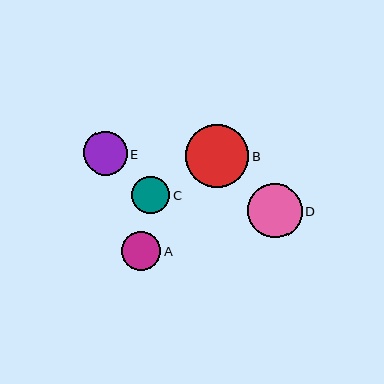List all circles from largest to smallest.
From largest to smallest: B, D, E, A, C.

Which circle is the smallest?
Circle C is the smallest with a size of approximately 38 pixels.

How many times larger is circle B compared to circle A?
Circle B is approximately 1.6 times the size of circle A.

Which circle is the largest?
Circle B is the largest with a size of approximately 63 pixels.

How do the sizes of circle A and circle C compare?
Circle A and circle C are approximately the same size.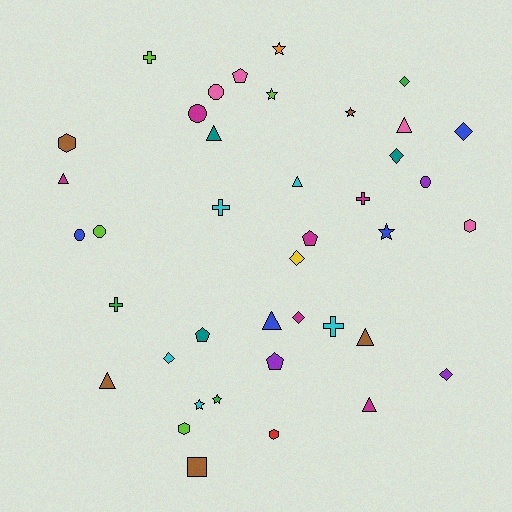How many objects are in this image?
There are 40 objects.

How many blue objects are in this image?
There are 4 blue objects.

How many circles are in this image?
There are 5 circles.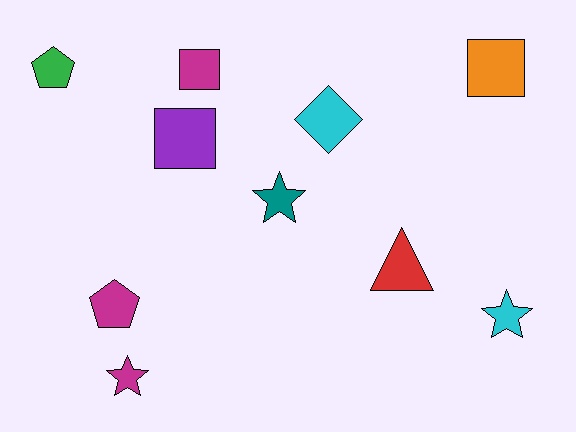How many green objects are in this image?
There is 1 green object.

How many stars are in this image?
There are 3 stars.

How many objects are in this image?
There are 10 objects.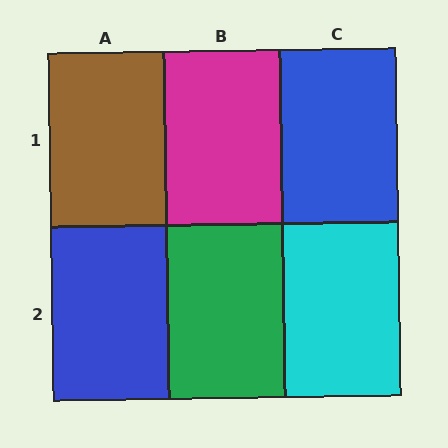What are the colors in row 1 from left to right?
Brown, magenta, blue.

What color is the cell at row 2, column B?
Green.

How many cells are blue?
2 cells are blue.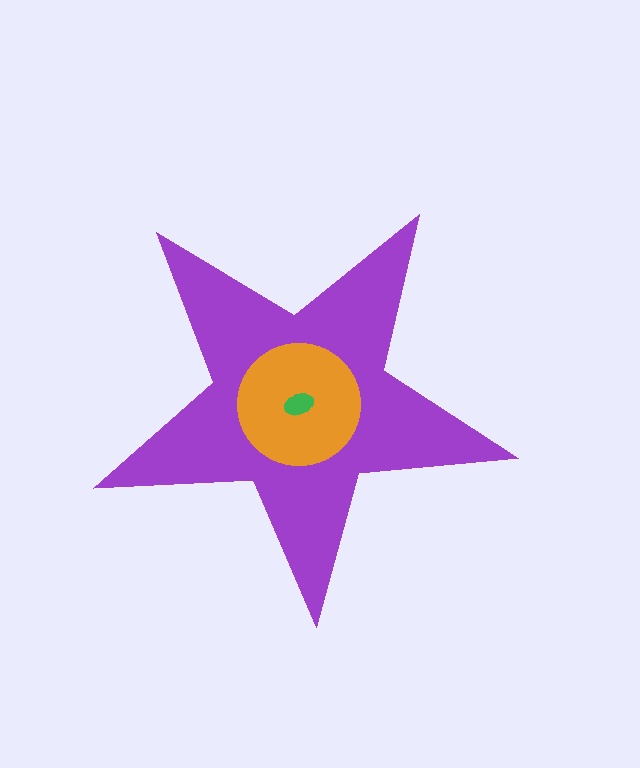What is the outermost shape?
The purple star.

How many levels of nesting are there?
3.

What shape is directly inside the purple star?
The orange circle.